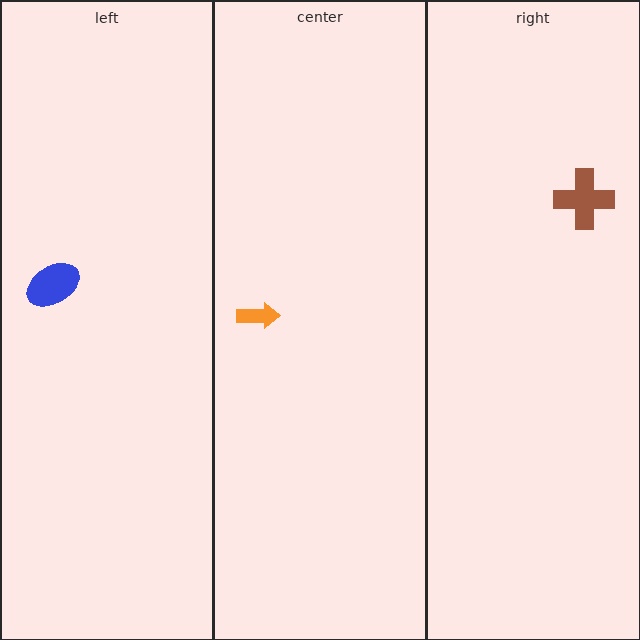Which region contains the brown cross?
The right region.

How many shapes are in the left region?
1.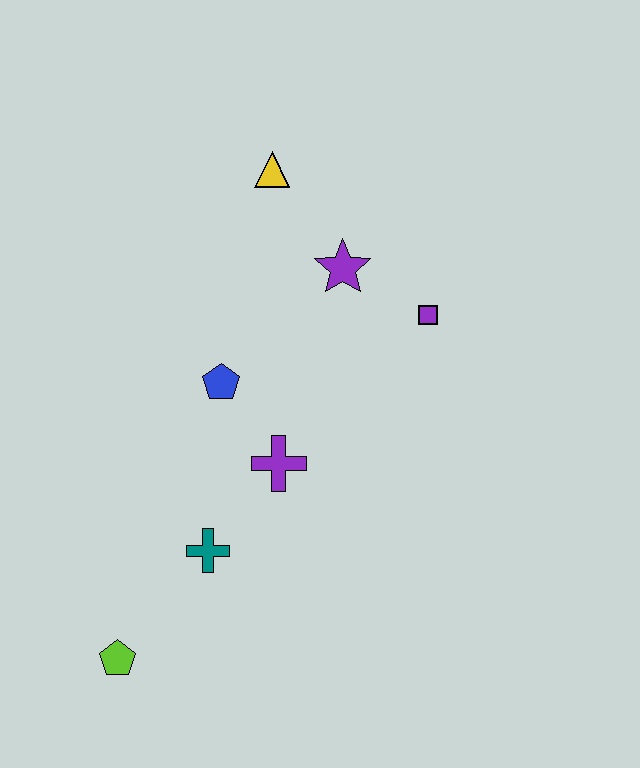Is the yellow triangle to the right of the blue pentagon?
Yes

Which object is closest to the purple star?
The purple square is closest to the purple star.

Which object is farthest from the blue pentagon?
The lime pentagon is farthest from the blue pentagon.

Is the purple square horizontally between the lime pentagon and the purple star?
No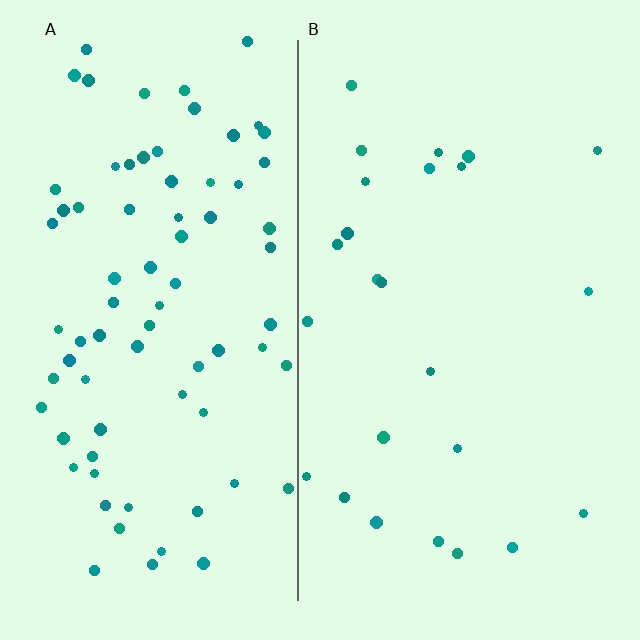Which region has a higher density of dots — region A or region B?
A (the left).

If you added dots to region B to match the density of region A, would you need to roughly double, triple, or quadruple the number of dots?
Approximately triple.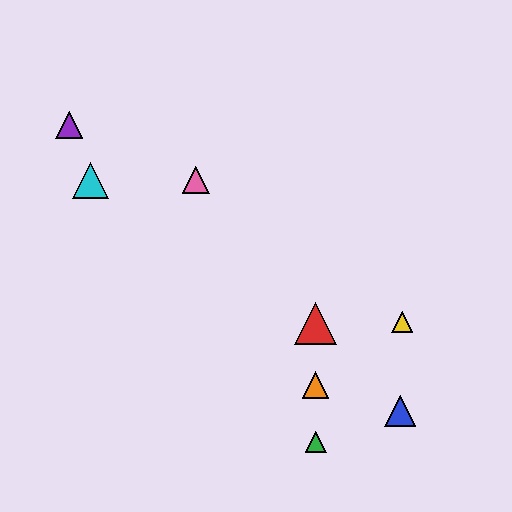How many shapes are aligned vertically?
3 shapes (the red triangle, the green triangle, the orange triangle) are aligned vertically.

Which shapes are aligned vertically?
The red triangle, the green triangle, the orange triangle are aligned vertically.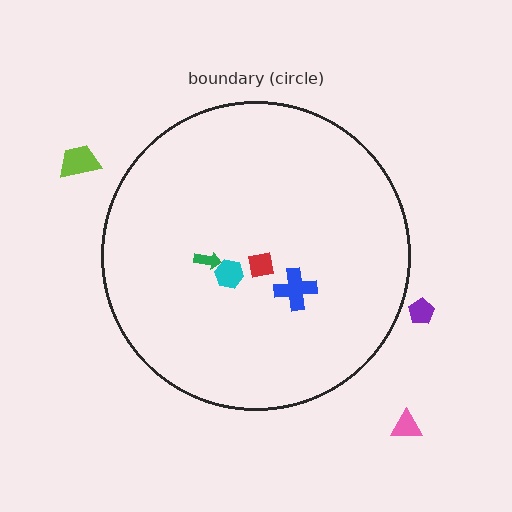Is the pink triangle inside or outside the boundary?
Outside.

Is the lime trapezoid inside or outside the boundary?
Outside.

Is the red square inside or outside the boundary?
Inside.